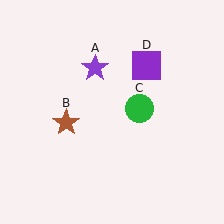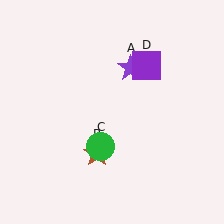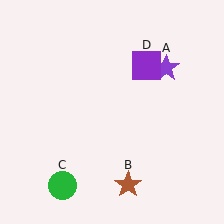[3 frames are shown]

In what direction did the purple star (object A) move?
The purple star (object A) moved right.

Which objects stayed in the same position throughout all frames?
Purple square (object D) remained stationary.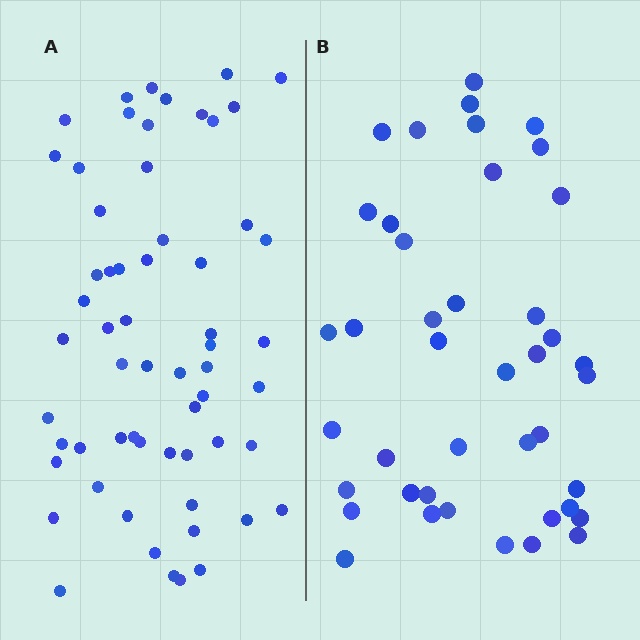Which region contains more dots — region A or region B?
Region A (the left region) has more dots.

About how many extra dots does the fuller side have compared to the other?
Region A has approximately 20 more dots than region B.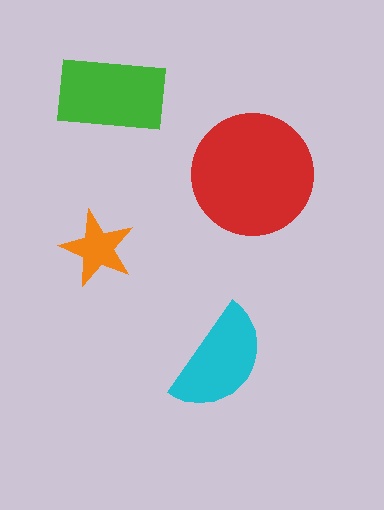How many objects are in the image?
There are 4 objects in the image.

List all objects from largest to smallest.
The red circle, the green rectangle, the cyan semicircle, the orange star.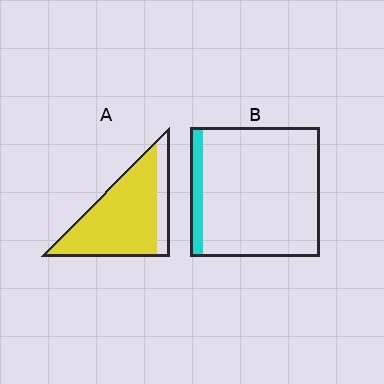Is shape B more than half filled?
No.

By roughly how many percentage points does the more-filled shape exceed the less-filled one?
By roughly 70 percentage points (A over B).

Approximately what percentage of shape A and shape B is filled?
A is approximately 80% and B is approximately 10%.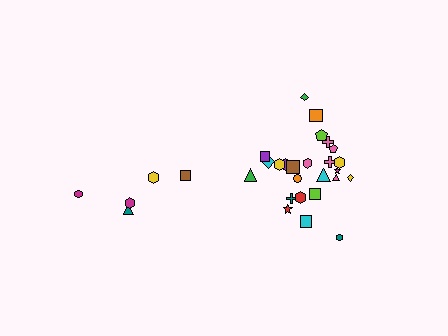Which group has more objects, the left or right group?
The right group.